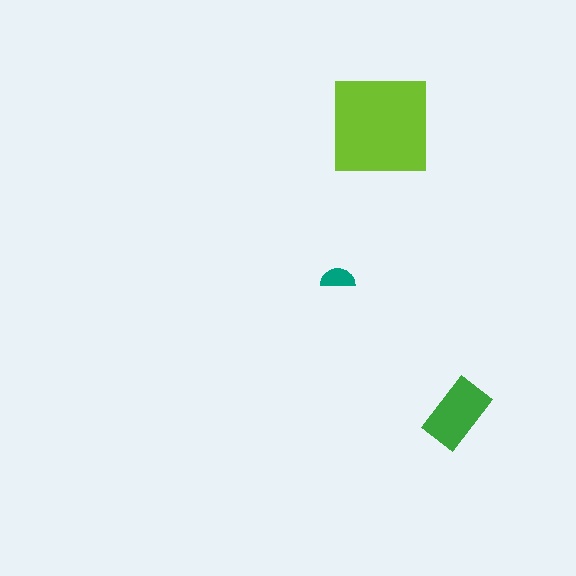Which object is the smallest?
The teal semicircle.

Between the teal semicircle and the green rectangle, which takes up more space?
The green rectangle.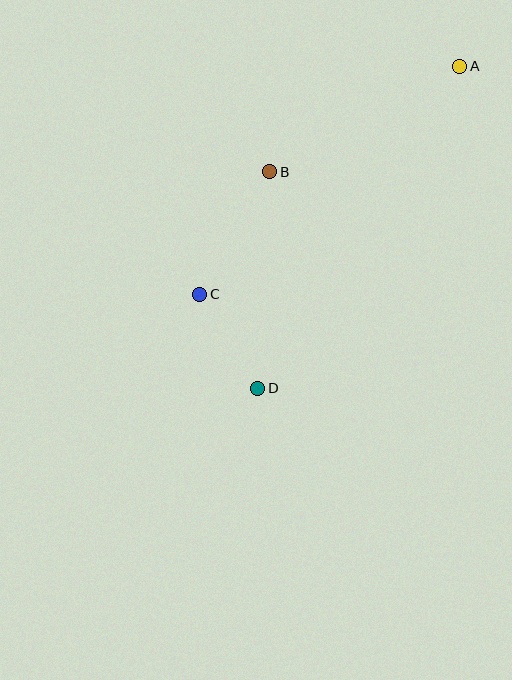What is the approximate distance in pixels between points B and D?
The distance between B and D is approximately 217 pixels.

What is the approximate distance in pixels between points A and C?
The distance between A and C is approximately 346 pixels.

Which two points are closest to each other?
Points C and D are closest to each other.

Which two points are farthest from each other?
Points A and D are farthest from each other.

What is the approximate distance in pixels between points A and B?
The distance between A and B is approximately 217 pixels.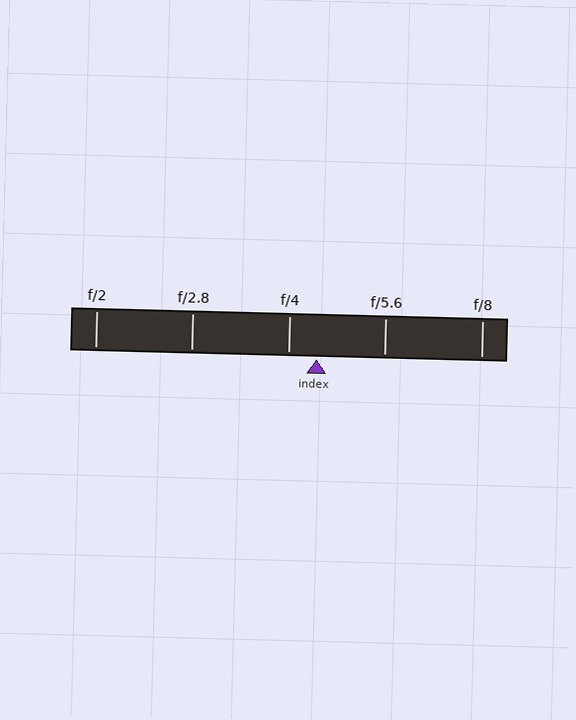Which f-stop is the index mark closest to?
The index mark is closest to f/4.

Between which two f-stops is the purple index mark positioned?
The index mark is between f/4 and f/5.6.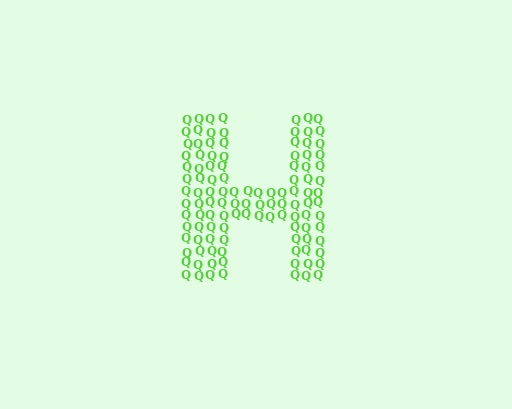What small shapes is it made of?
It is made of small letter Q's.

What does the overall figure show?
The overall figure shows the letter H.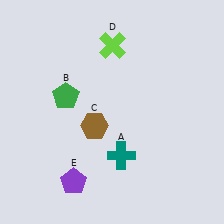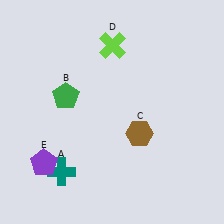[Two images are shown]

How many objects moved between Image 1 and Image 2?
3 objects moved between the two images.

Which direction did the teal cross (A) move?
The teal cross (A) moved left.